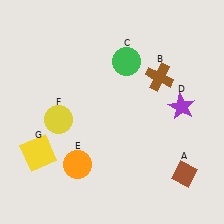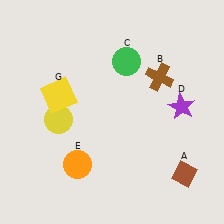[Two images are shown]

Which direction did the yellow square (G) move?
The yellow square (G) moved up.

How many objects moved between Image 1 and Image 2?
1 object moved between the two images.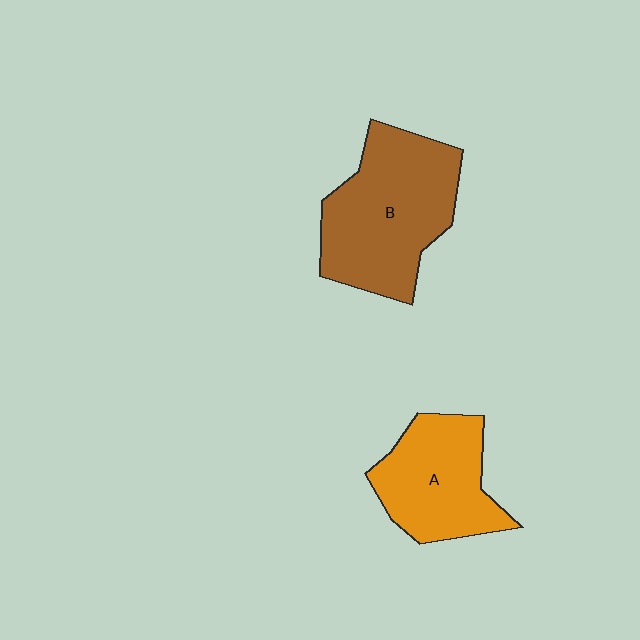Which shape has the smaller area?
Shape A (orange).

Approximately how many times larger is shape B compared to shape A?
Approximately 1.4 times.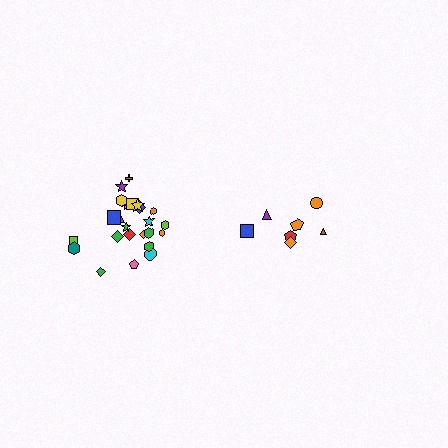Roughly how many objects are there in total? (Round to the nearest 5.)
Roughly 30 objects in total.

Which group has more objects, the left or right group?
The left group.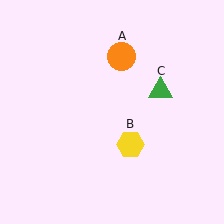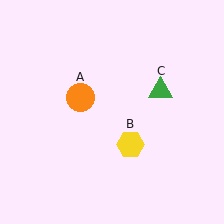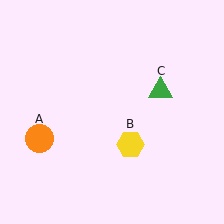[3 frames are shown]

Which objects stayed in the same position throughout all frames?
Yellow hexagon (object B) and green triangle (object C) remained stationary.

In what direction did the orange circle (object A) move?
The orange circle (object A) moved down and to the left.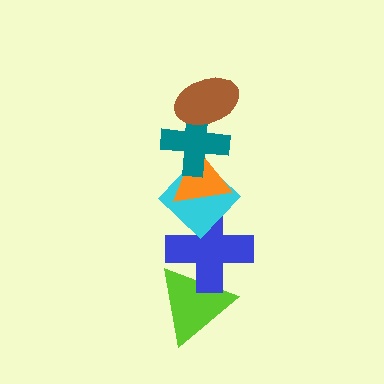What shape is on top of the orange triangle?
The teal cross is on top of the orange triangle.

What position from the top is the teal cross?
The teal cross is 2nd from the top.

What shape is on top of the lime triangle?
The blue cross is on top of the lime triangle.